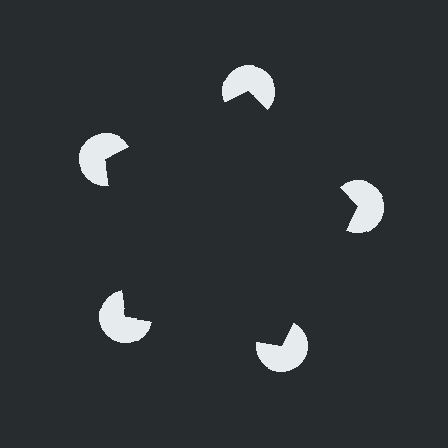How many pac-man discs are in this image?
There are 5 — one at each vertex of the illusory pentagon.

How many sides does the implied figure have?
5 sides.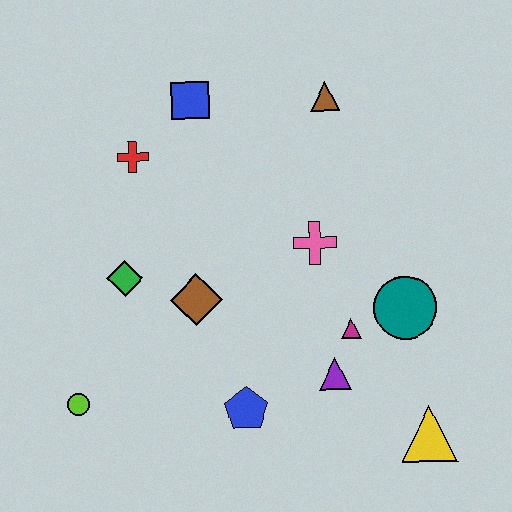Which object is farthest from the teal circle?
The lime circle is farthest from the teal circle.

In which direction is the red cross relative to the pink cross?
The red cross is to the left of the pink cross.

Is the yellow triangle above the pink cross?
No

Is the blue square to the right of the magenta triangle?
No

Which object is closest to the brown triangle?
The blue square is closest to the brown triangle.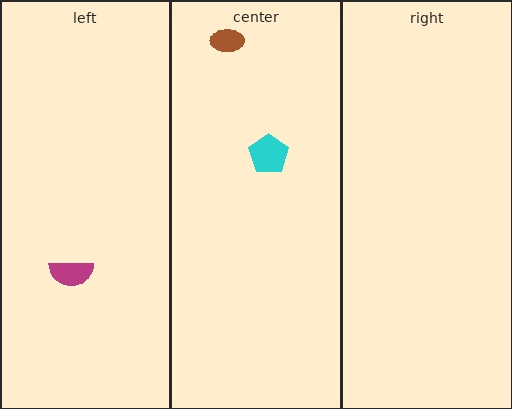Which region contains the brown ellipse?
The center region.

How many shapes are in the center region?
2.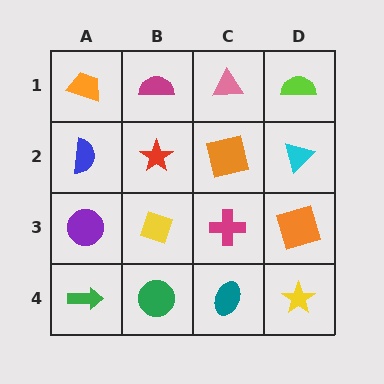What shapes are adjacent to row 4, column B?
A yellow diamond (row 3, column B), a green arrow (row 4, column A), a teal ellipse (row 4, column C).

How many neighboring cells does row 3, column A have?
3.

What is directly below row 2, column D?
An orange square.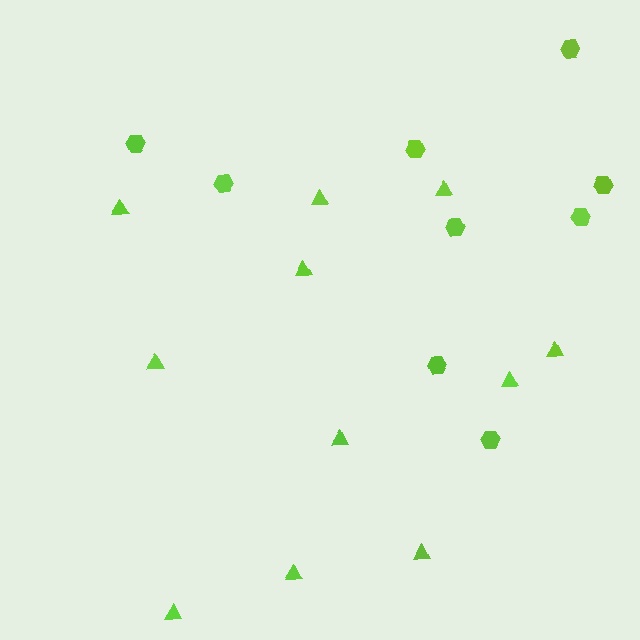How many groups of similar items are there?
There are 2 groups: one group of hexagons (9) and one group of triangles (11).